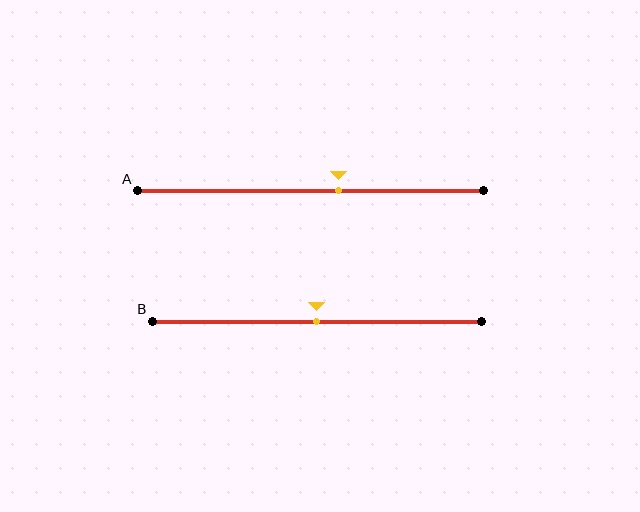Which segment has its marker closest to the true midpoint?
Segment B has its marker closest to the true midpoint.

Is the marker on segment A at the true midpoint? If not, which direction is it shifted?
No, the marker on segment A is shifted to the right by about 8% of the segment length.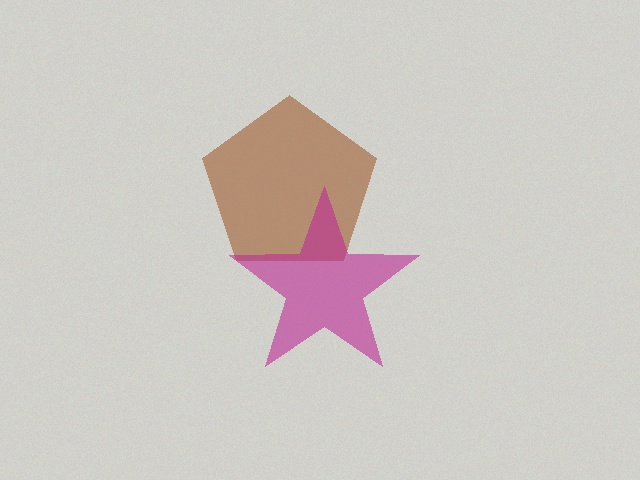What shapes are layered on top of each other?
The layered shapes are: a brown pentagon, a magenta star.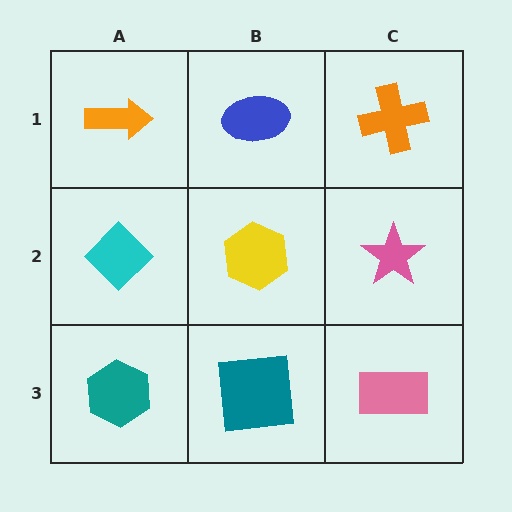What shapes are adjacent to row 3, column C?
A pink star (row 2, column C), a teal square (row 3, column B).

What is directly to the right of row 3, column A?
A teal square.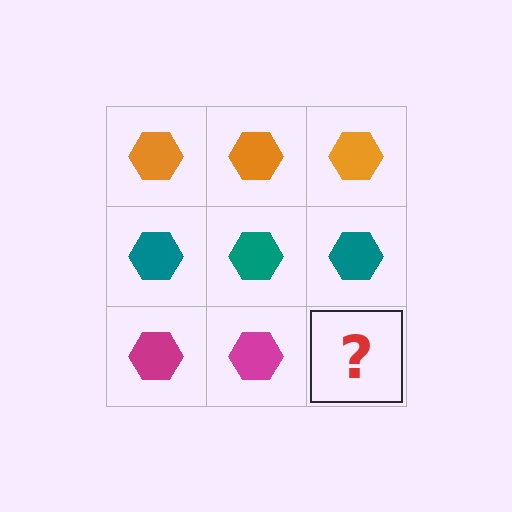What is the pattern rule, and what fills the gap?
The rule is that each row has a consistent color. The gap should be filled with a magenta hexagon.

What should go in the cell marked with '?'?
The missing cell should contain a magenta hexagon.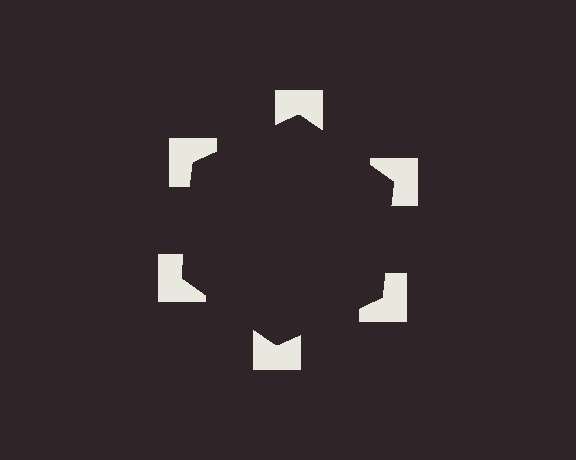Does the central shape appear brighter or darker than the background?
It typically appears slightly darker than the background, even though no actual brightness change is drawn.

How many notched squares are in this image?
There are 6 — one at each vertex of the illusory hexagon.